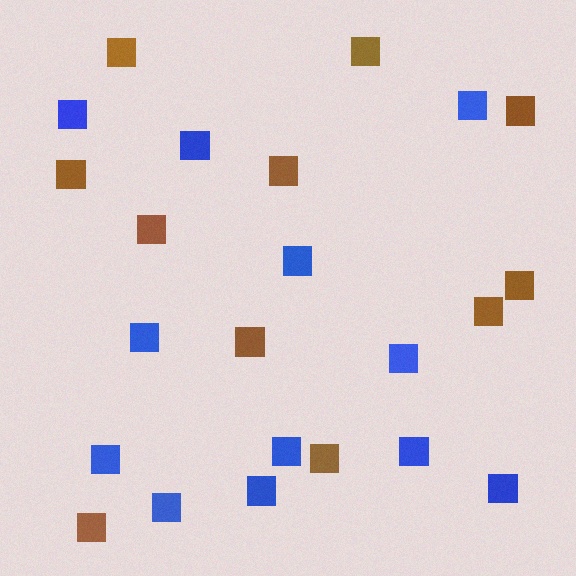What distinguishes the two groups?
There are 2 groups: one group of blue squares (12) and one group of brown squares (11).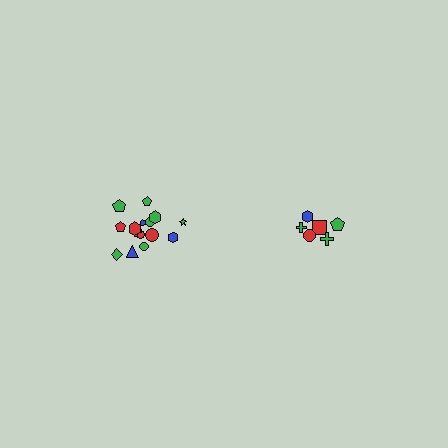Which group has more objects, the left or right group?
The left group.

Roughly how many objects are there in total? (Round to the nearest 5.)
Roughly 20 objects in total.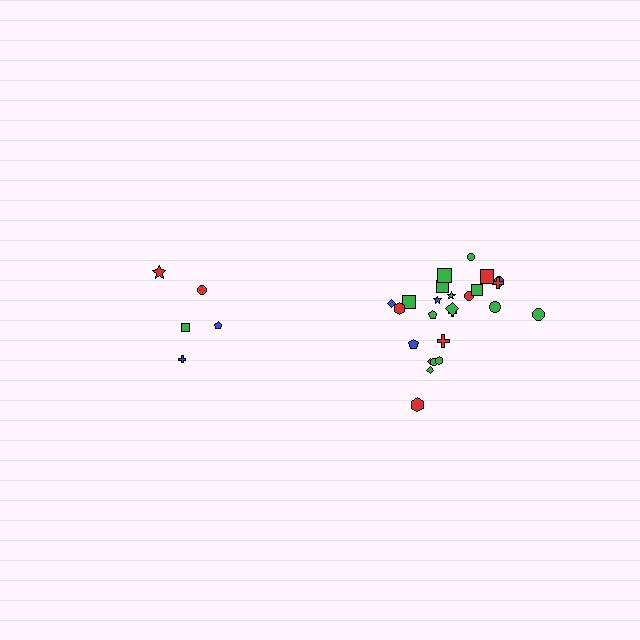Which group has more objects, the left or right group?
The right group.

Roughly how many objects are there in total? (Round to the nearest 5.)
Roughly 30 objects in total.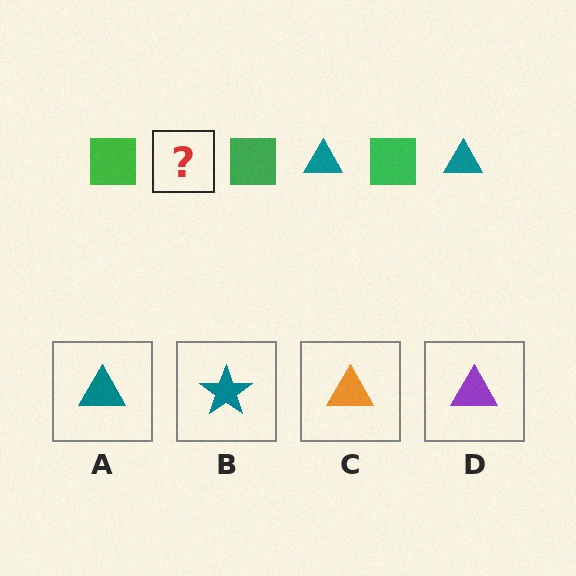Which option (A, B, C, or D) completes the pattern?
A.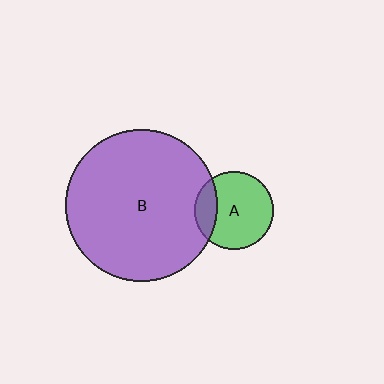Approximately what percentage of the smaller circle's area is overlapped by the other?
Approximately 20%.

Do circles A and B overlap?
Yes.